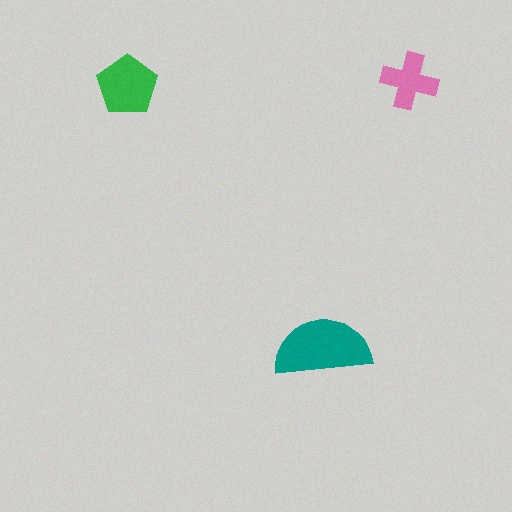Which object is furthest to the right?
The pink cross is rightmost.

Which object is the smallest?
The pink cross.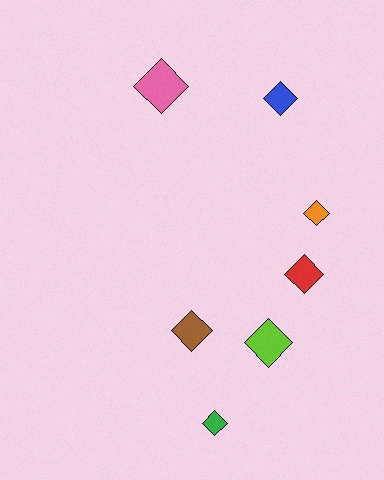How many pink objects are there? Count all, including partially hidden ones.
There is 1 pink object.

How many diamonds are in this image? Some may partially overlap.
There are 7 diamonds.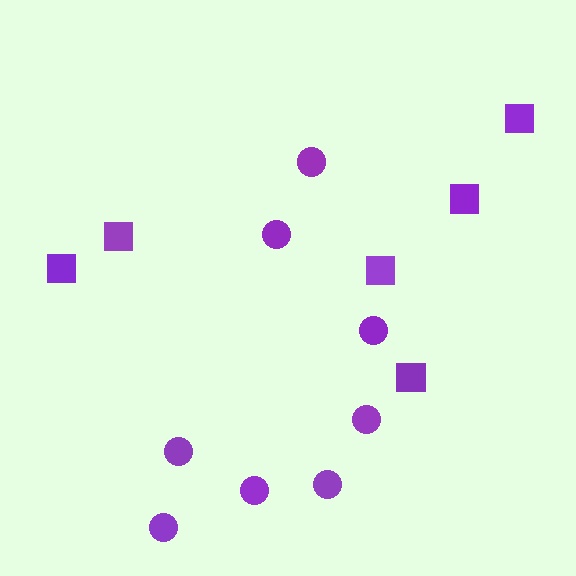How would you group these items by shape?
There are 2 groups: one group of squares (6) and one group of circles (8).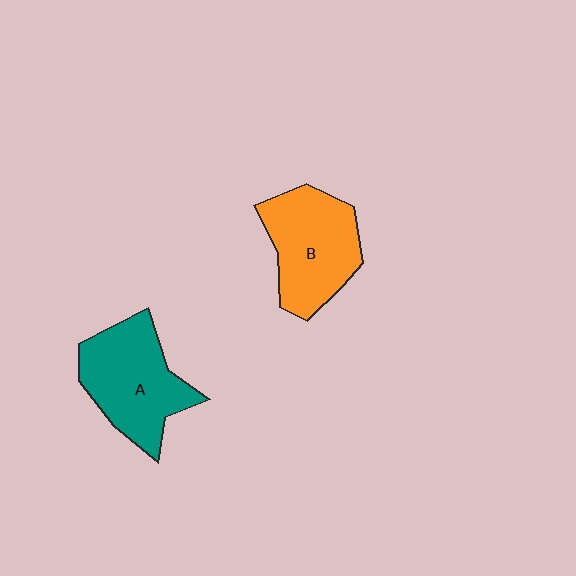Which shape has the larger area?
Shape A (teal).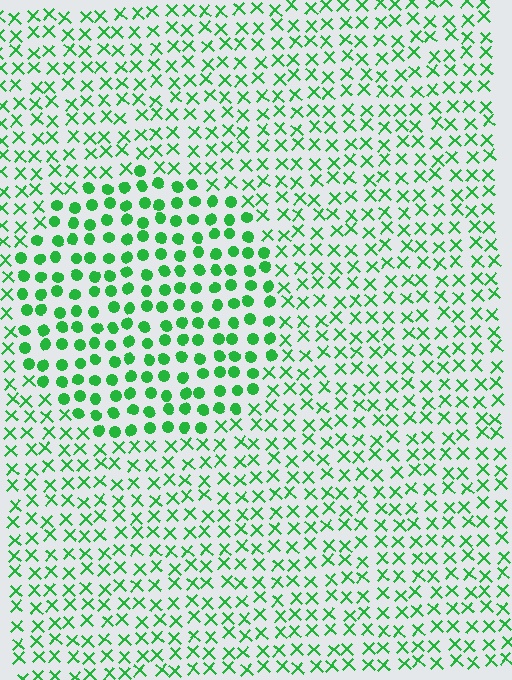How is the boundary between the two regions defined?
The boundary is defined by a change in element shape: circles inside vs. X marks outside. All elements share the same color and spacing.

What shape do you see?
I see a circle.